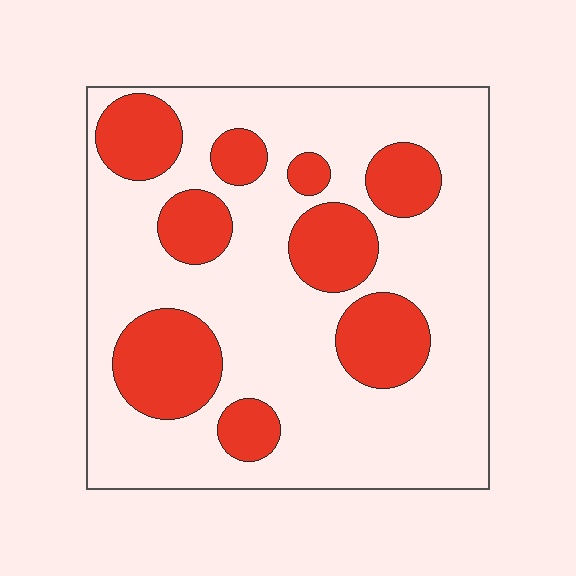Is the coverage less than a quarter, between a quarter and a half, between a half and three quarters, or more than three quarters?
Between a quarter and a half.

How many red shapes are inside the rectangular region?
9.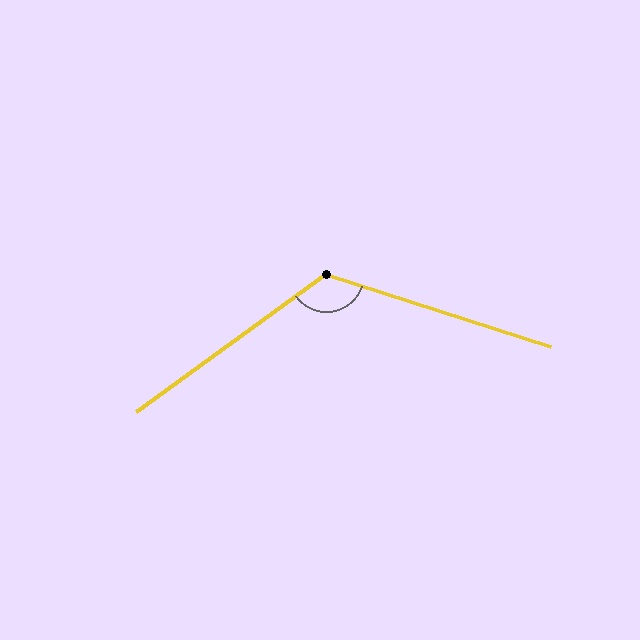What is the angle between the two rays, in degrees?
Approximately 126 degrees.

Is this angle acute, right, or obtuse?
It is obtuse.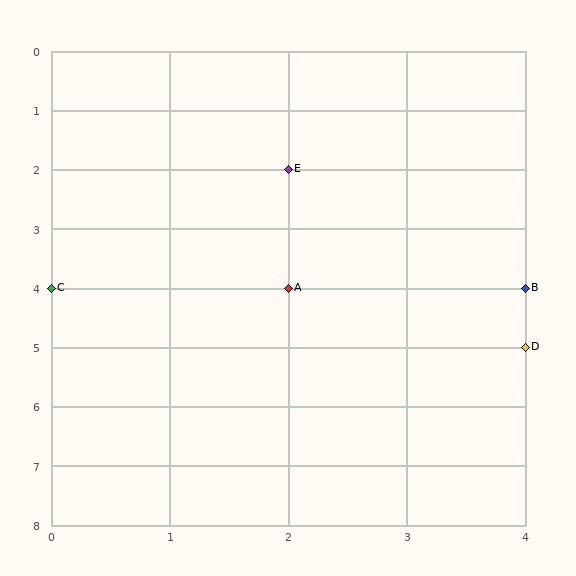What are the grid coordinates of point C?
Point C is at grid coordinates (0, 4).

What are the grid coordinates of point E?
Point E is at grid coordinates (2, 2).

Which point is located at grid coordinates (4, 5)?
Point D is at (4, 5).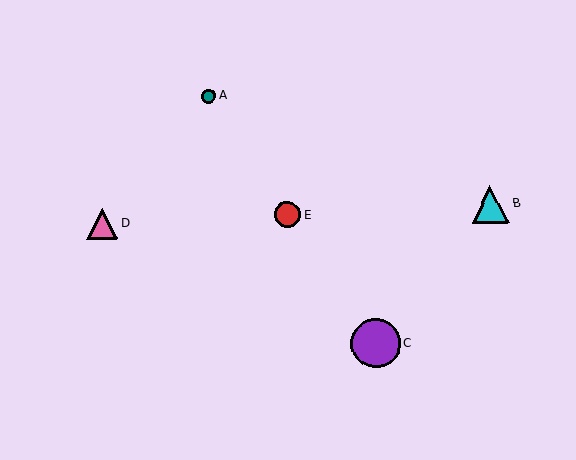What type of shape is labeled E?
Shape E is a red circle.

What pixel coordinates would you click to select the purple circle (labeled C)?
Click at (376, 343) to select the purple circle C.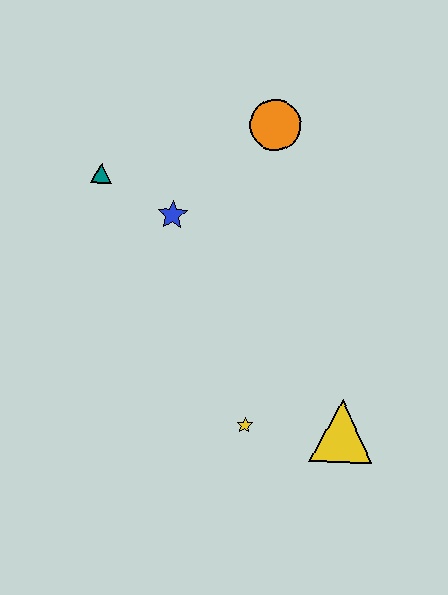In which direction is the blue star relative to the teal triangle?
The blue star is to the right of the teal triangle.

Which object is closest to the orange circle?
The blue star is closest to the orange circle.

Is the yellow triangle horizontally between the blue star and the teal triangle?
No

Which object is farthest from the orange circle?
The yellow triangle is farthest from the orange circle.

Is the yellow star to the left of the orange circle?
Yes